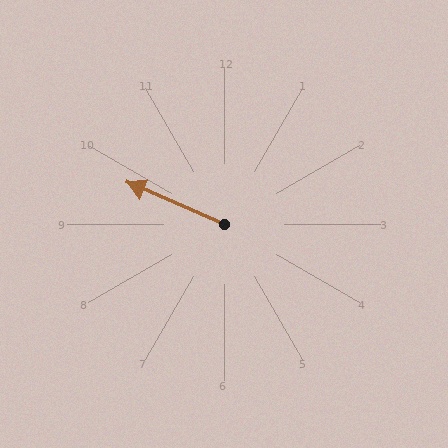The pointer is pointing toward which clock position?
Roughly 10 o'clock.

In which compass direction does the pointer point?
Northwest.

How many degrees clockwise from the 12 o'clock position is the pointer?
Approximately 293 degrees.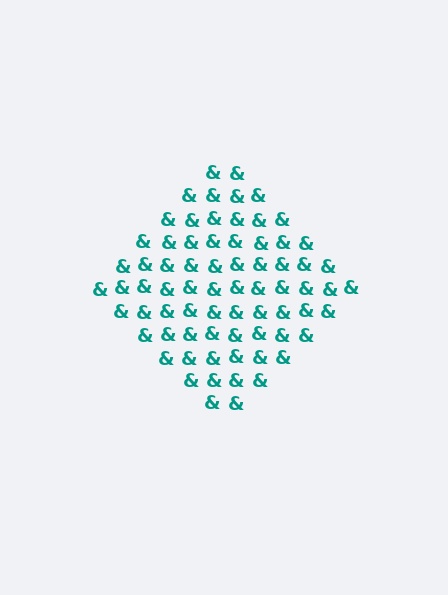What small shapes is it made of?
It is made of small ampersands.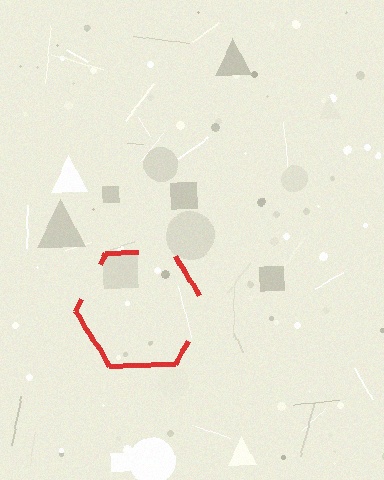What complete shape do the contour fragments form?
The contour fragments form a hexagon.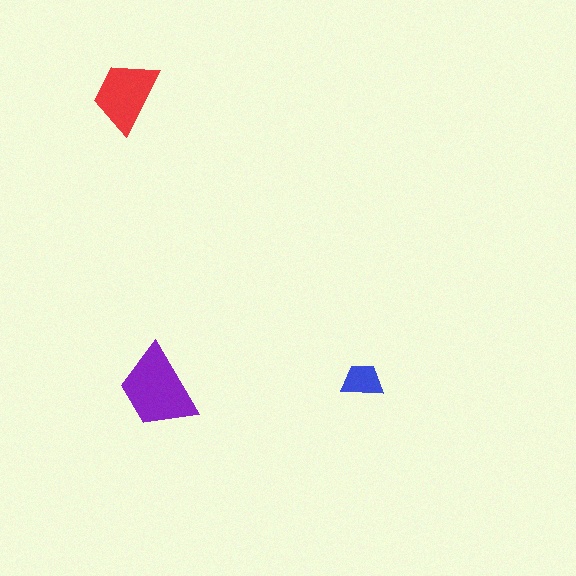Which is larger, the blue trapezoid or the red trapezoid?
The red one.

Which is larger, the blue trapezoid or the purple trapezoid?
The purple one.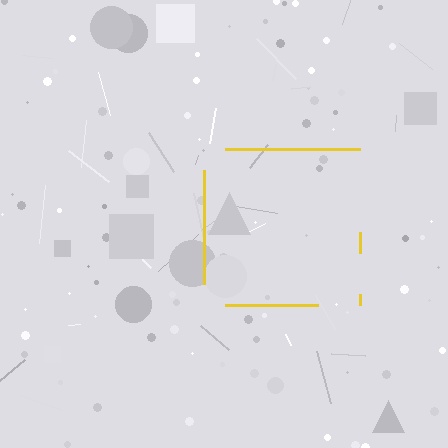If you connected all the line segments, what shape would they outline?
They would outline a square.